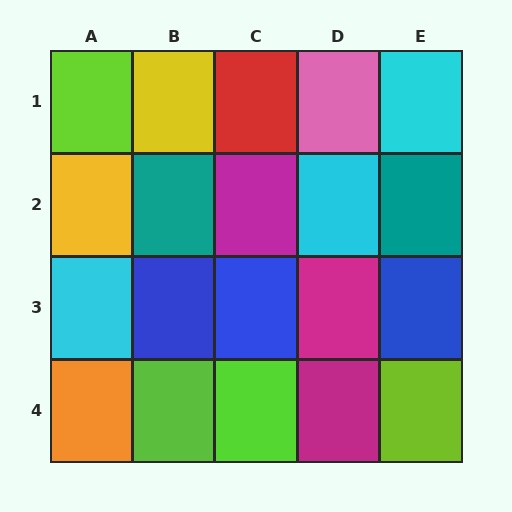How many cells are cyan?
3 cells are cyan.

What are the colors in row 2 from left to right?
Yellow, teal, magenta, cyan, teal.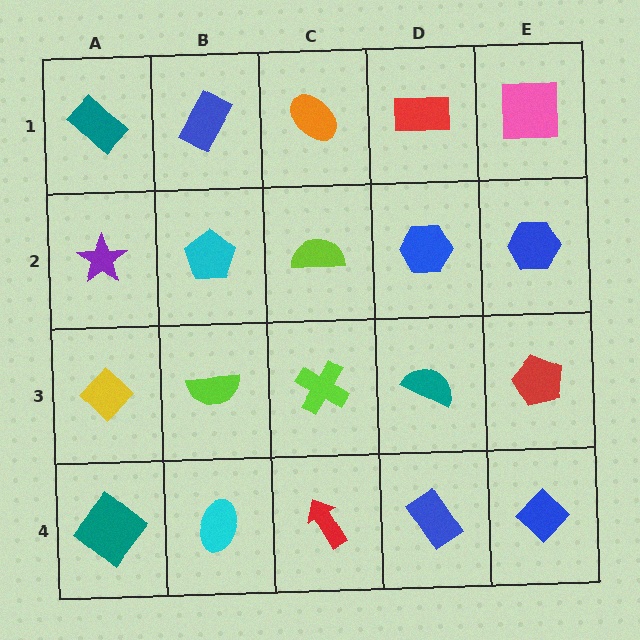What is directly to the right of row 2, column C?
A blue hexagon.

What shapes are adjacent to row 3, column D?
A blue hexagon (row 2, column D), a blue rectangle (row 4, column D), a lime cross (row 3, column C), a red pentagon (row 3, column E).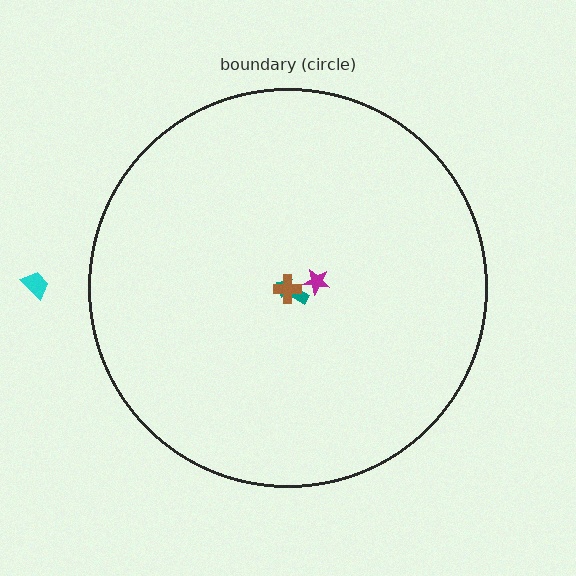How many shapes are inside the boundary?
3 inside, 1 outside.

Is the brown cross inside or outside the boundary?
Inside.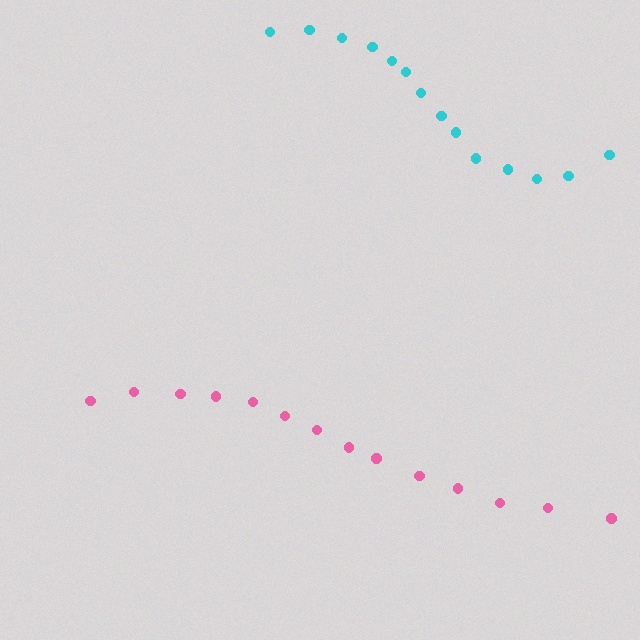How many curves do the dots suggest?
There are 2 distinct paths.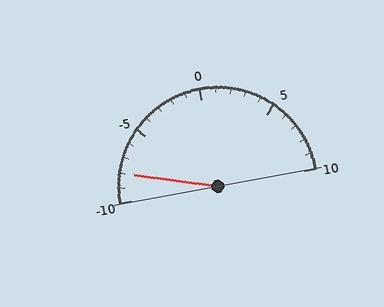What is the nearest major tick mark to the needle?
The nearest major tick mark is -10.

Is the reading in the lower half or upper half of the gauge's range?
The reading is in the lower half of the range (-10 to 10).